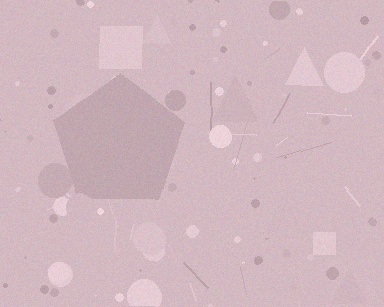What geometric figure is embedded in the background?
A pentagon is embedded in the background.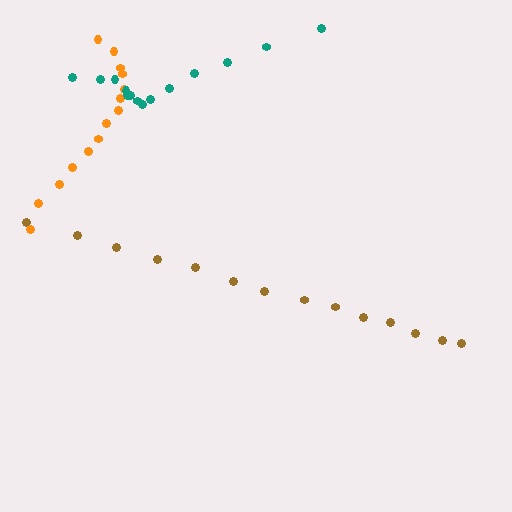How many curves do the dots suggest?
There are 3 distinct paths.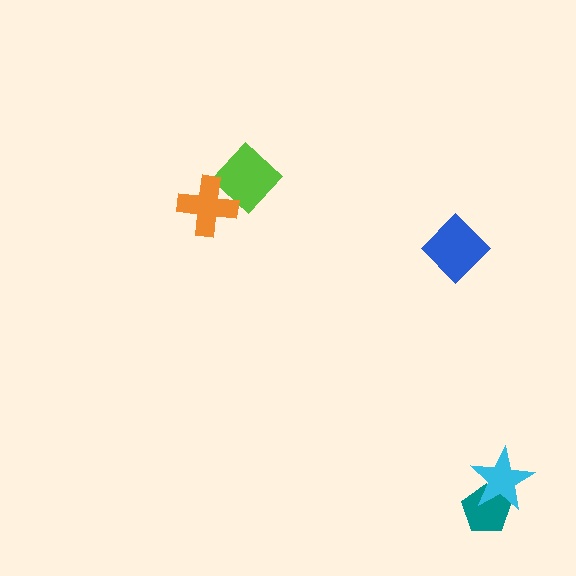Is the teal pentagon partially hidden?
Yes, it is partially covered by another shape.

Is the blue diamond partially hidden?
No, no other shape covers it.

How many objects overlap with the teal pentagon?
1 object overlaps with the teal pentagon.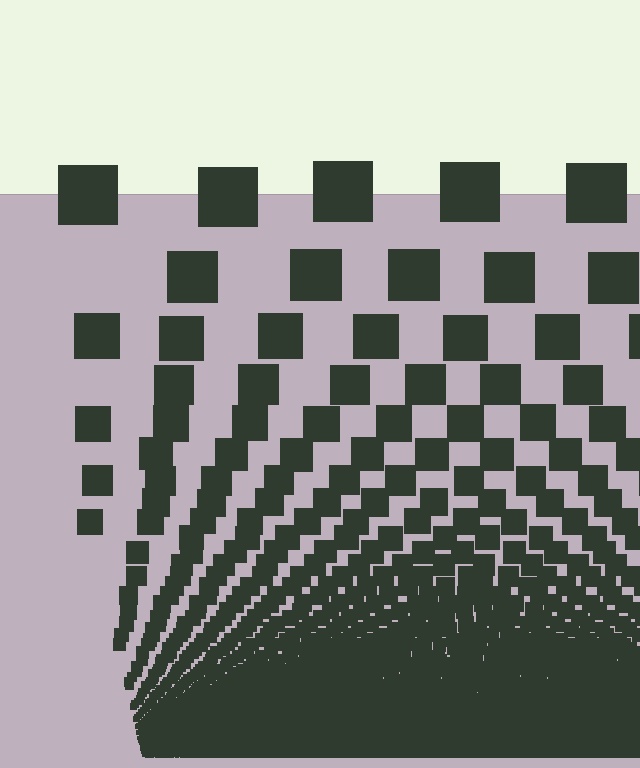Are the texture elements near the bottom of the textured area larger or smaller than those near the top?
Smaller. The gradient is inverted — elements near the bottom are smaller and denser.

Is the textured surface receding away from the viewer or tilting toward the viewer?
The surface appears to tilt toward the viewer. Texture elements get larger and sparser toward the top.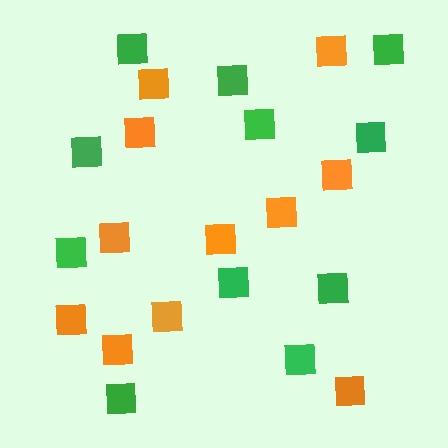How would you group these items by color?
There are 2 groups: one group of green squares (11) and one group of orange squares (11).